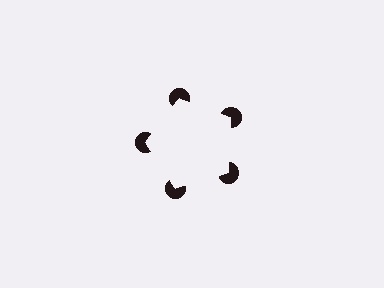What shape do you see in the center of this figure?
An illusory pentagon — its edges are inferred from the aligned wedge cuts in the pac-man discs, not physically drawn.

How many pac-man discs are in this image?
There are 5 — one at each vertex of the illusory pentagon.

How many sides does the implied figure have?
5 sides.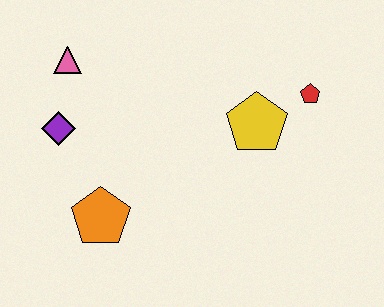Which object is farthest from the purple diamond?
The red pentagon is farthest from the purple diamond.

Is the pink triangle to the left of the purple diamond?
No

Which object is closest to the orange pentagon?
The purple diamond is closest to the orange pentagon.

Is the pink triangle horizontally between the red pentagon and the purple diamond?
Yes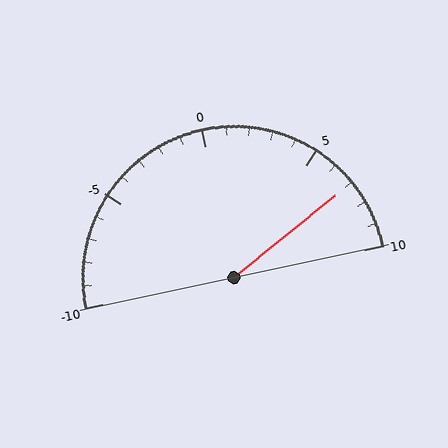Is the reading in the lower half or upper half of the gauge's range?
The reading is in the upper half of the range (-10 to 10).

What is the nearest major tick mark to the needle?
The nearest major tick mark is 5.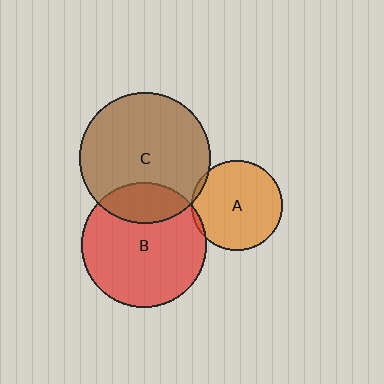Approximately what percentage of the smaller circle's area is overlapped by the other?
Approximately 20%.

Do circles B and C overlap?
Yes.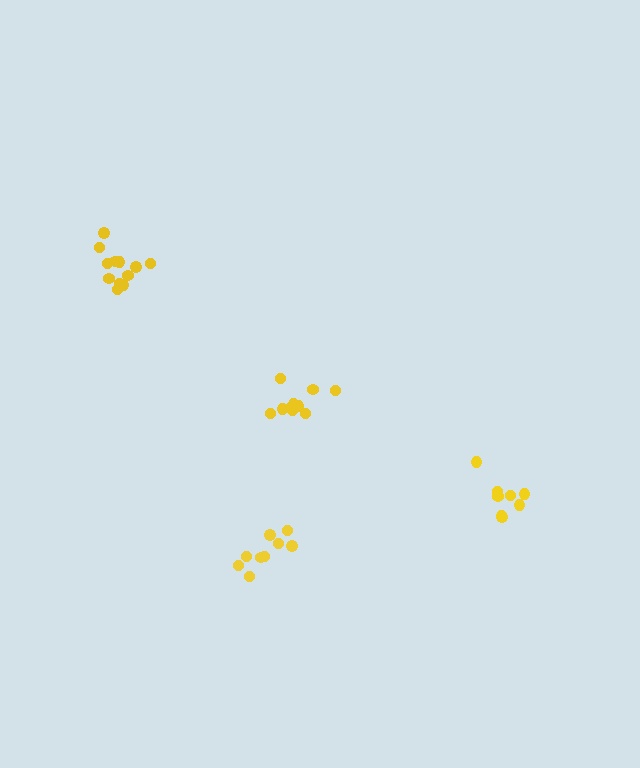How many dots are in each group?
Group 1: 10 dots, Group 2: 8 dots, Group 3: 9 dots, Group 4: 12 dots (39 total).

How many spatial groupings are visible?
There are 4 spatial groupings.